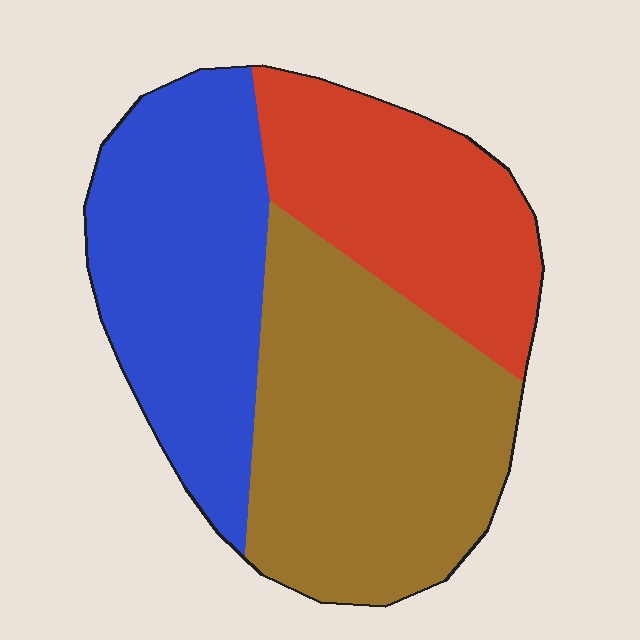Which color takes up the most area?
Brown, at roughly 40%.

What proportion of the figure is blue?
Blue takes up between a quarter and a half of the figure.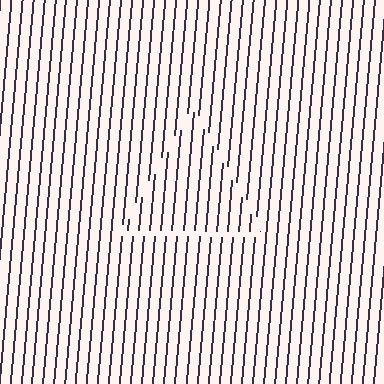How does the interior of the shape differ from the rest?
The interior of the shape contains the same grating, shifted by half a period — the contour is defined by the phase discontinuity where line-ends from the inner and outer gratings abut.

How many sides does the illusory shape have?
3 sides — the line-ends trace a triangle.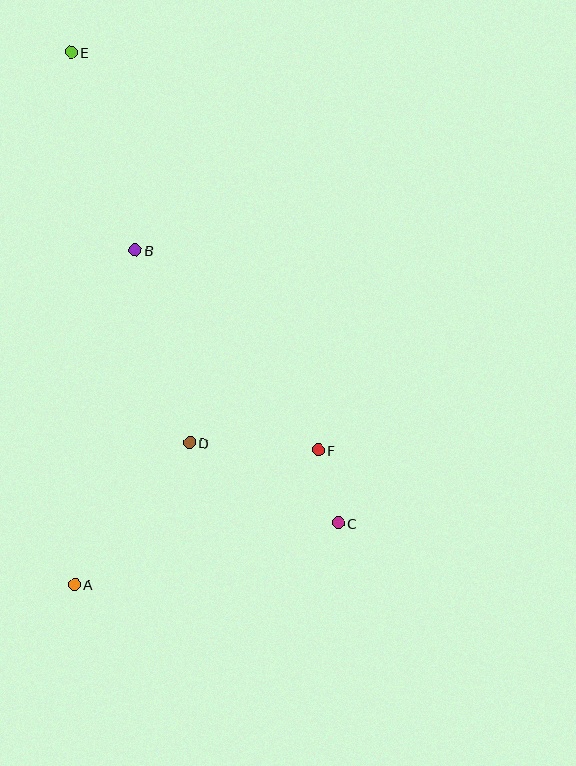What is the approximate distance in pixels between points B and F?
The distance between B and F is approximately 272 pixels.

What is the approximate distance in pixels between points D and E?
The distance between D and E is approximately 408 pixels.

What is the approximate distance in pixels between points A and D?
The distance between A and D is approximately 183 pixels.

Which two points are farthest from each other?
Points C and E are farthest from each other.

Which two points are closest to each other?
Points C and F are closest to each other.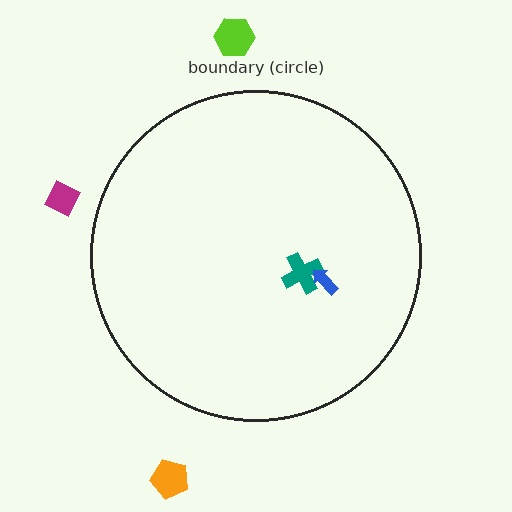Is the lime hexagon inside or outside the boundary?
Outside.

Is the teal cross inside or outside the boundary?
Inside.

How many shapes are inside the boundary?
2 inside, 3 outside.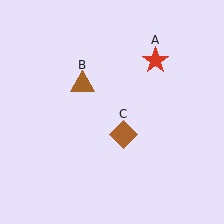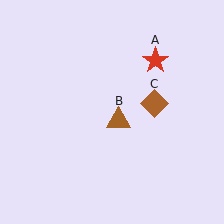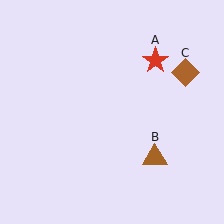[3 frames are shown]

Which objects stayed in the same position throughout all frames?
Red star (object A) remained stationary.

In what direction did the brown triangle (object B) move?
The brown triangle (object B) moved down and to the right.